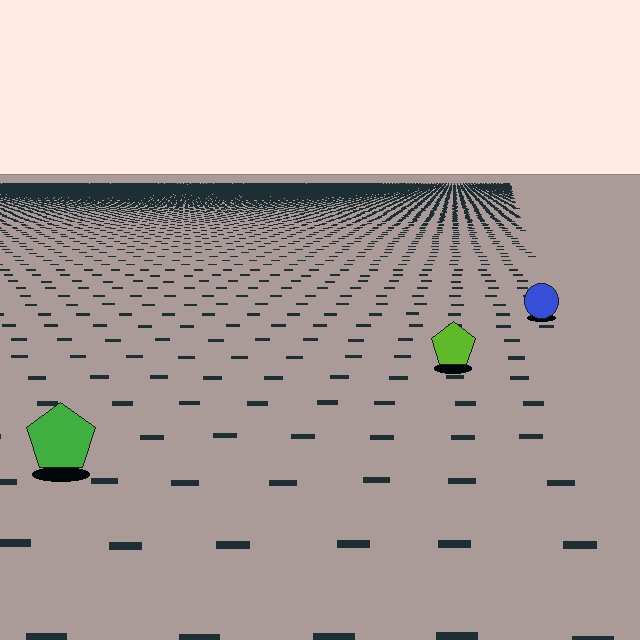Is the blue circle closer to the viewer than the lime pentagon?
No. The lime pentagon is closer — you can tell from the texture gradient: the ground texture is coarser near it.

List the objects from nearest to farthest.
From nearest to farthest: the green pentagon, the lime pentagon, the blue circle.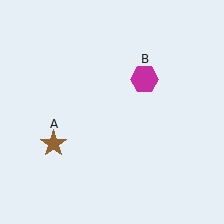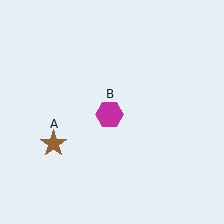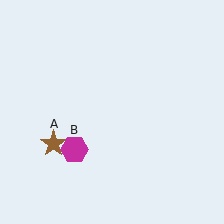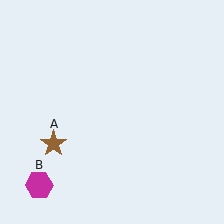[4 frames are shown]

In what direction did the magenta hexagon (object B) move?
The magenta hexagon (object B) moved down and to the left.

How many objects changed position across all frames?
1 object changed position: magenta hexagon (object B).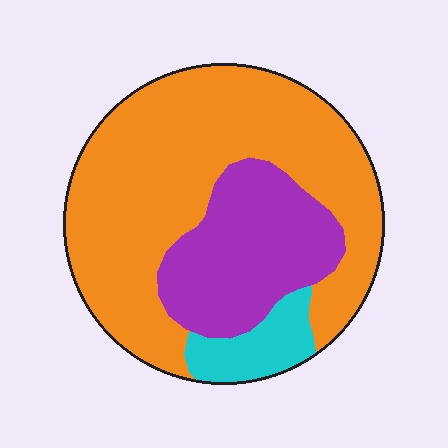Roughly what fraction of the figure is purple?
Purple covers around 25% of the figure.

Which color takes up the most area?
Orange, at roughly 65%.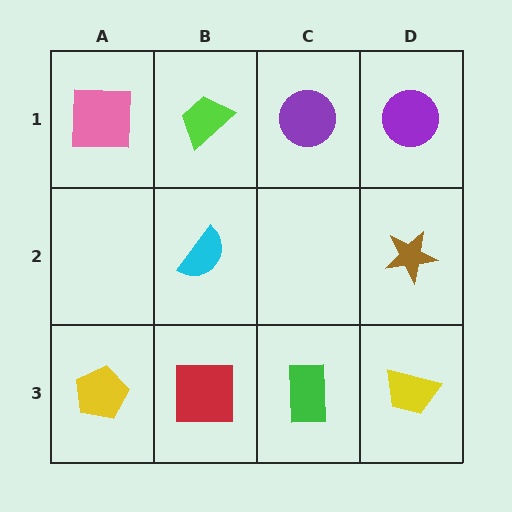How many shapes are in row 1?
4 shapes.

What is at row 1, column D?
A purple circle.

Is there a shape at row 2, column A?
No, that cell is empty.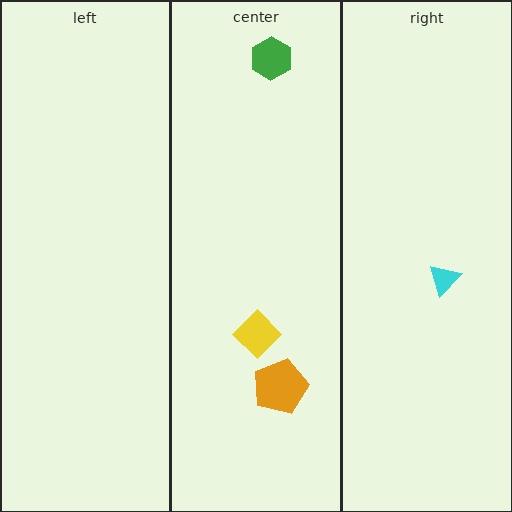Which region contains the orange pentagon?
The center region.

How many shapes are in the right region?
1.